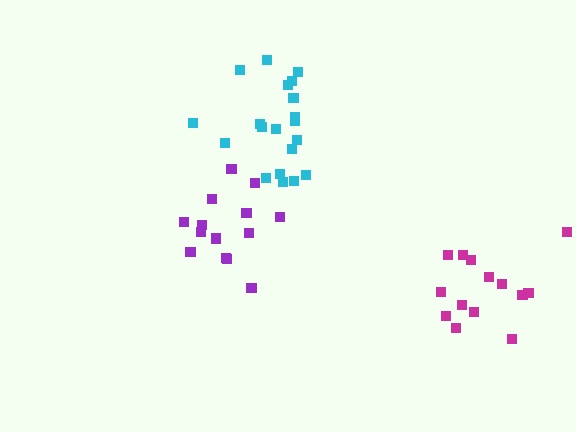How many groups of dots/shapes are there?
There are 3 groups.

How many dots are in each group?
Group 1: 20 dots, Group 2: 14 dots, Group 3: 14 dots (48 total).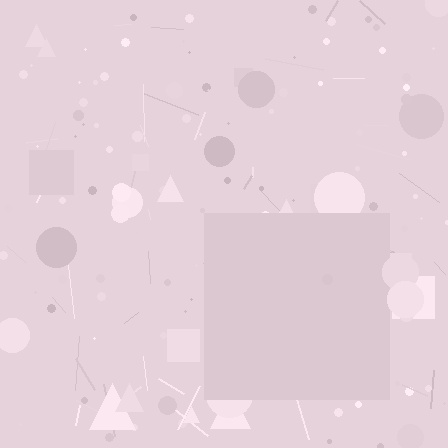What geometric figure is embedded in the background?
A square is embedded in the background.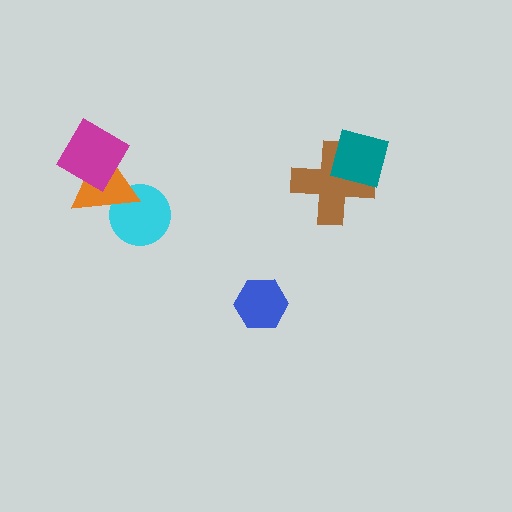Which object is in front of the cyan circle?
The orange triangle is in front of the cyan circle.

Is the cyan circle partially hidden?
Yes, it is partially covered by another shape.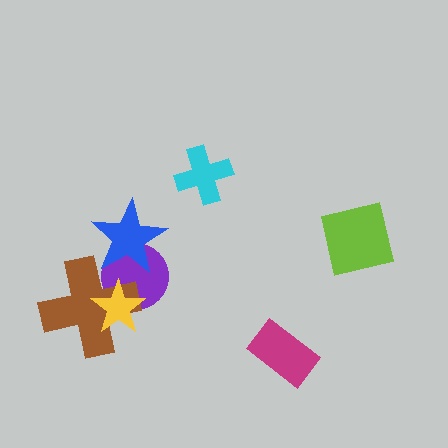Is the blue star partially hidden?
No, no other shape covers it.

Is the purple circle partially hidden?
Yes, it is partially covered by another shape.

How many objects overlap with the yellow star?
2 objects overlap with the yellow star.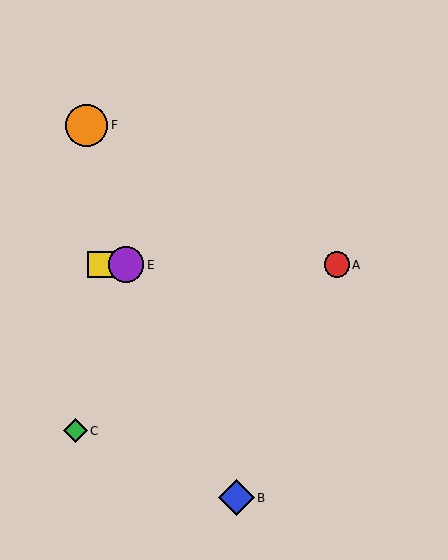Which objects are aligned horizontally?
Objects A, D, E are aligned horizontally.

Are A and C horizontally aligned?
No, A is at y≈265 and C is at y≈431.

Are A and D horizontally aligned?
Yes, both are at y≈265.